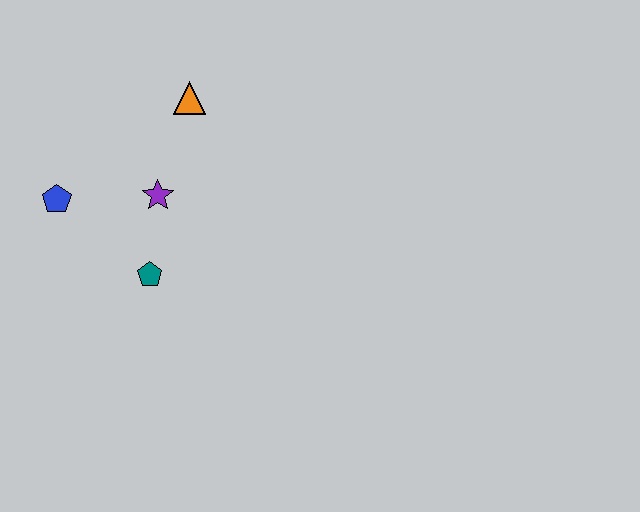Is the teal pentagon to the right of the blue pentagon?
Yes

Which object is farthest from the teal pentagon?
The orange triangle is farthest from the teal pentagon.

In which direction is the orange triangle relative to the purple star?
The orange triangle is above the purple star.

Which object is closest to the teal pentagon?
The purple star is closest to the teal pentagon.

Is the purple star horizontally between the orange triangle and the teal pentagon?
Yes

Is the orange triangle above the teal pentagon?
Yes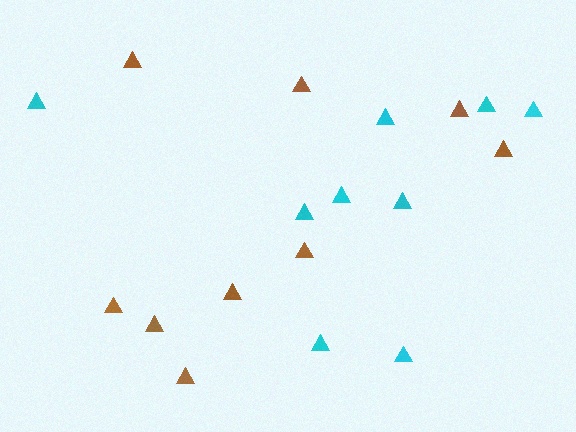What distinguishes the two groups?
There are 2 groups: one group of cyan triangles (9) and one group of brown triangles (9).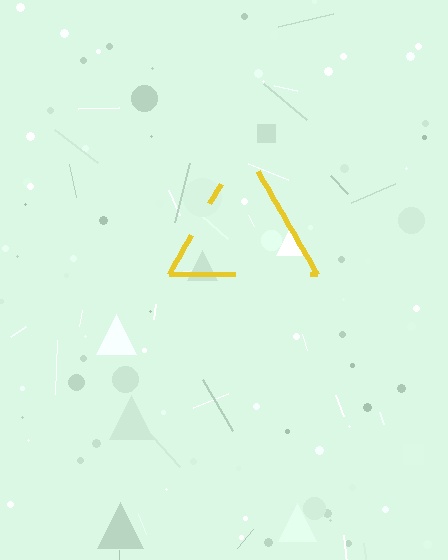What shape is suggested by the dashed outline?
The dashed outline suggests a triangle.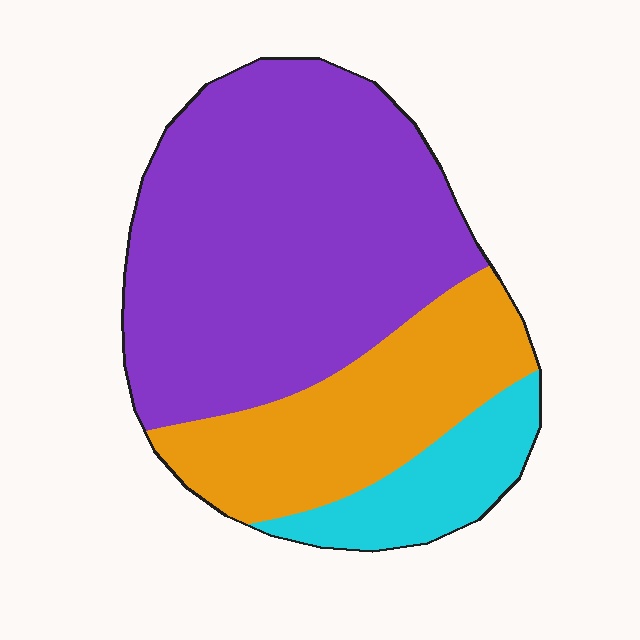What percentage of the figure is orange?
Orange takes up between a sixth and a third of the figure.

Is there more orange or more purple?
Purple.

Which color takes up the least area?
Cyan, at roughly 15%.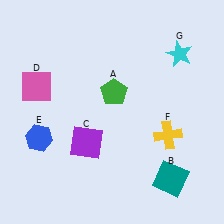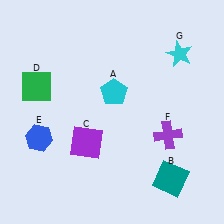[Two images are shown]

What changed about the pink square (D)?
In Image 1, D is pink. In Image 2, it changed to green.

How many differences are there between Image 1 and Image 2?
There are 3 differences between the two images.